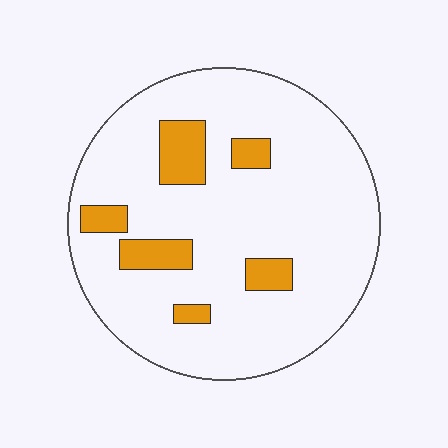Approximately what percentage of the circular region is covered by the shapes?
Approximately 15%.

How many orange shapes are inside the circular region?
6.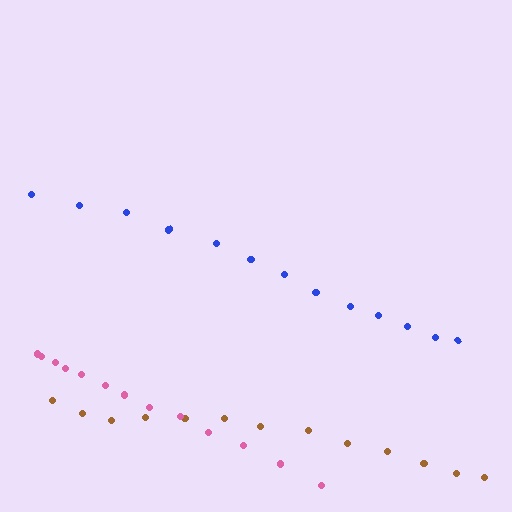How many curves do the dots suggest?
There are 3 distinct paths.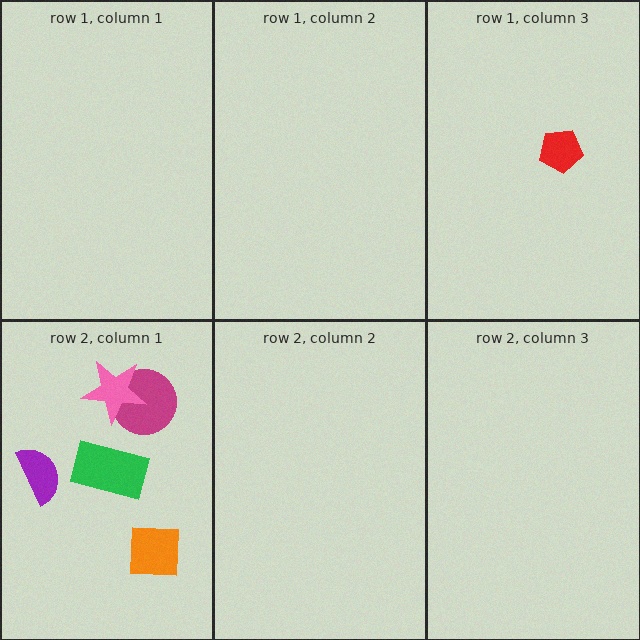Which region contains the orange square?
The row 2, column 1 region.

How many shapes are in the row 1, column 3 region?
1.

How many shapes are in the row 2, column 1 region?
5.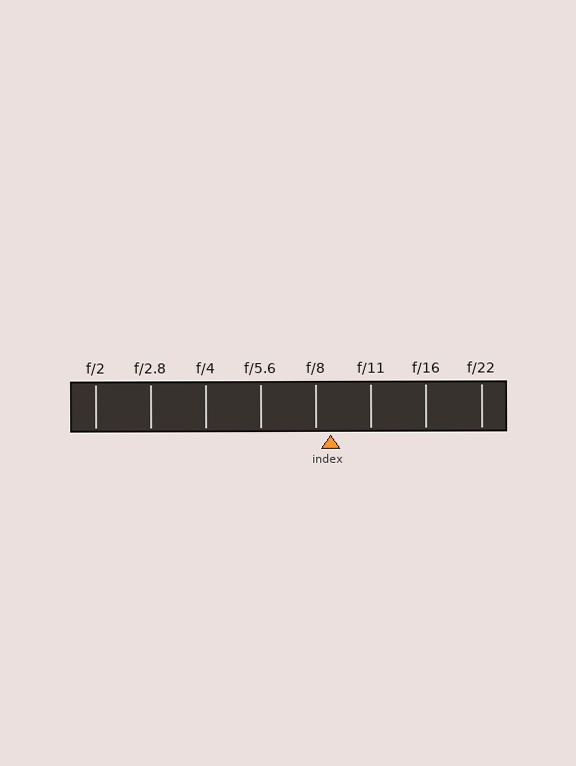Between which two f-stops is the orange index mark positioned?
The index mark is between f/8 and f/11.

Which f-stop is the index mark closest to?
The index mark is closest to f/8.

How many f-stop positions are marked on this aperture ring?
There are 8 f-stop positions marked.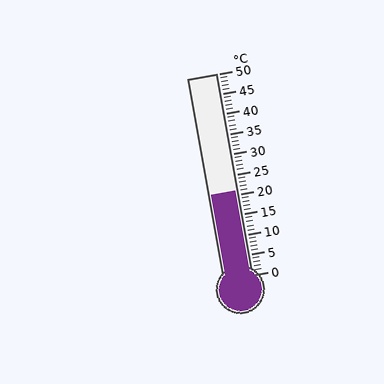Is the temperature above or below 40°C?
The temperature is below 40°C.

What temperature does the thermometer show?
The thermometer shows approximately 21°C.